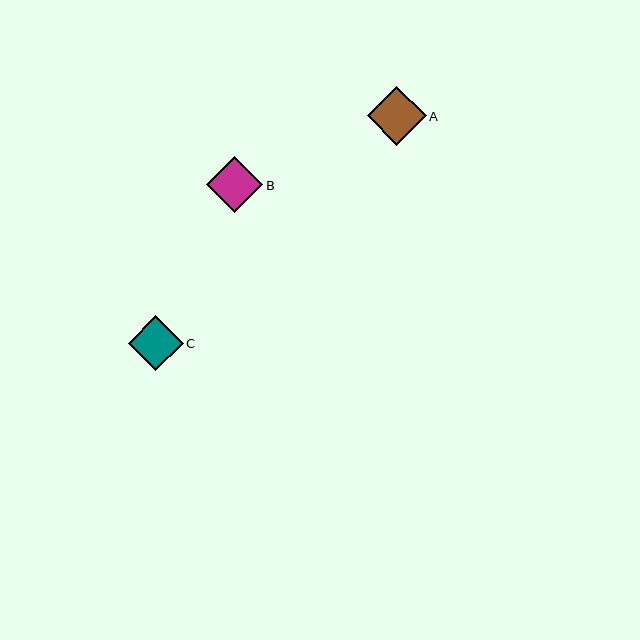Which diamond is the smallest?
Diamond C is the smallest with a size of approximately 55 pixels.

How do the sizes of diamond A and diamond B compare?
Diamond A and diamond B are approximately the same size.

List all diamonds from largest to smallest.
From largest to smallest: A, B, C.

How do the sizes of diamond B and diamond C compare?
Diamond B and diamond C are approximately the same size.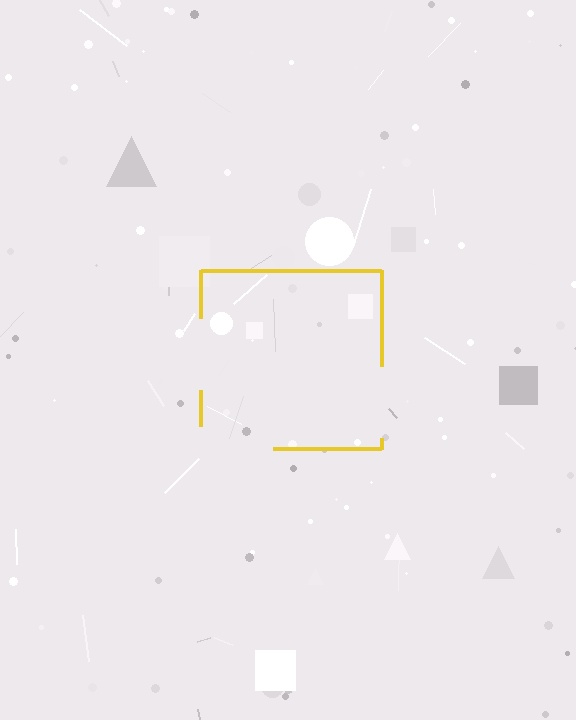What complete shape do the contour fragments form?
The contour fragments form a square.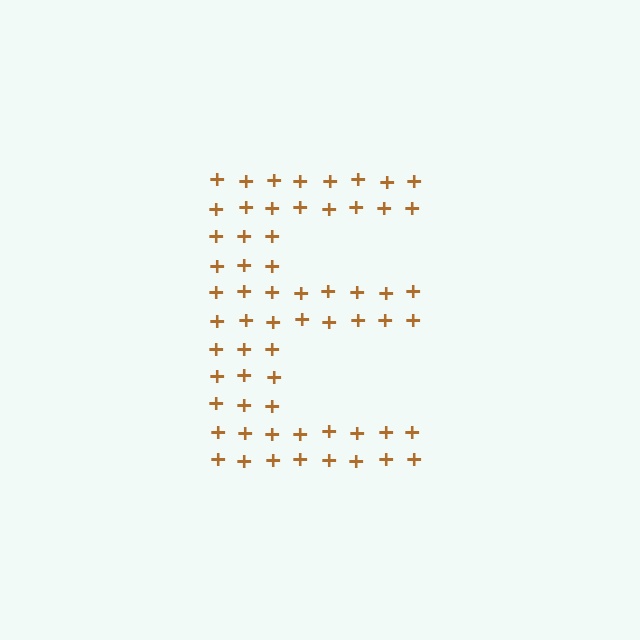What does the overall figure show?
The overall figure shows the letter E.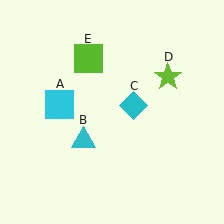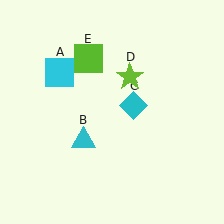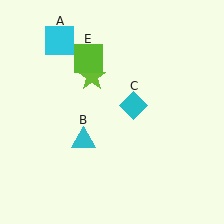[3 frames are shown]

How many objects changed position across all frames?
2 objects changed position: cyan square (object A), lime star (object D).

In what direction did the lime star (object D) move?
The lime star (object D) moved left.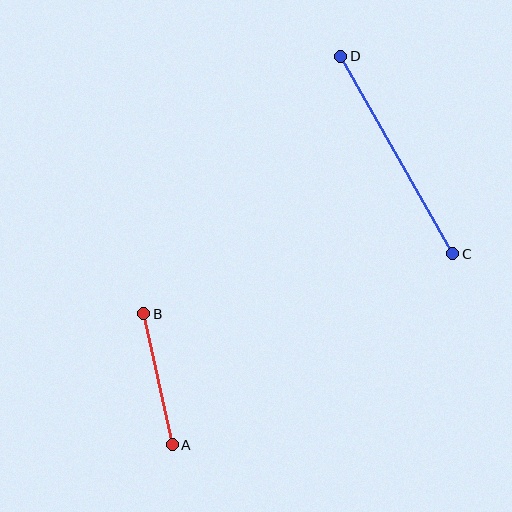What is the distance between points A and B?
The distance is approximately 134 pixels.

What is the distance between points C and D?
The distance is approximately 227 pixels.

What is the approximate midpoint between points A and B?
The midpoint is at approximately (158, 379) pixels.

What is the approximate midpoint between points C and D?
The midpoint is at approximately (397, 155) pixels.